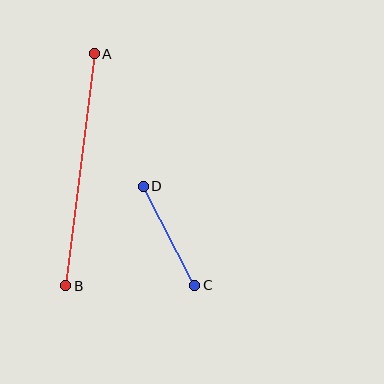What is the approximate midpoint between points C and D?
The midpoint is at approximately (169, 236) pixels.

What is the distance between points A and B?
The distance is approximately 234 pixels.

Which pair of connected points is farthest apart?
Points A and B are farthest apart.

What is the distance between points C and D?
The distance is approximately 111 pixels.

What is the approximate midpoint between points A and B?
The midpoint is at approximately (80, 170) pixels.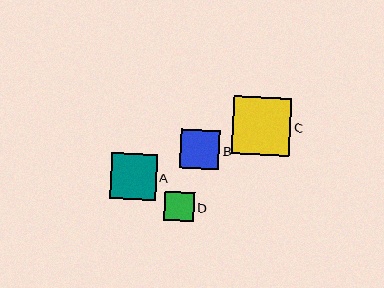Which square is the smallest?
Square D is the smallest with a size of approximately 30 pixels.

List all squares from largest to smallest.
From largest to smallest: C, A, B, D.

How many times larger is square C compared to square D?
Square C is approximately 2.0 times the size of square D.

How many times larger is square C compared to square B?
Square C is approximately 1.5 times the size of square B.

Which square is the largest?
Square C is the largest with a size of approximately 58 pixels.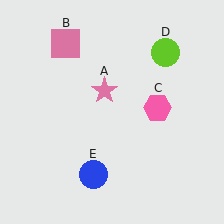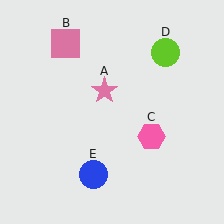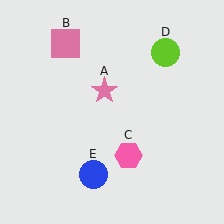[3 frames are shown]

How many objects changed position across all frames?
1 object changed position: pink hexagon (object C).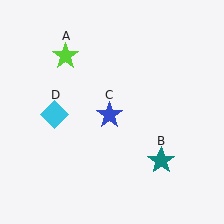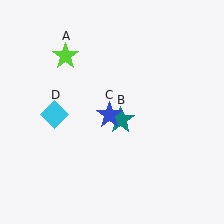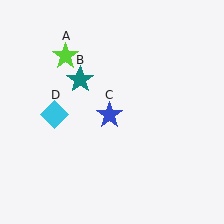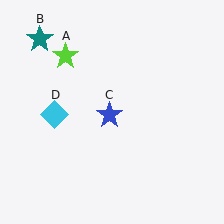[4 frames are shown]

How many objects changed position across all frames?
1 object changed position: teal star (object B).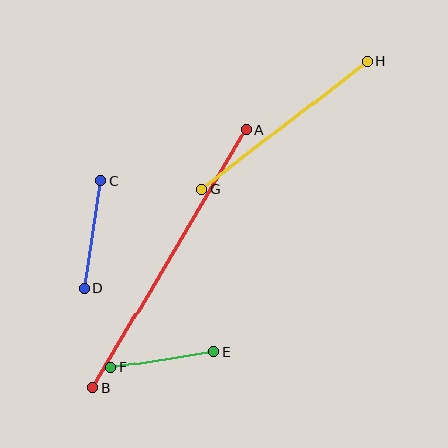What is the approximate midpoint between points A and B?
The midpoint is at approximately (169, 259) pixels.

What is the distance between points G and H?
The distance is approximately 209 pixels.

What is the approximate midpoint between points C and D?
The midpoint is at approximately (93, 235) pixels.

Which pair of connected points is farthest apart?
Points A and B are farthest apart.